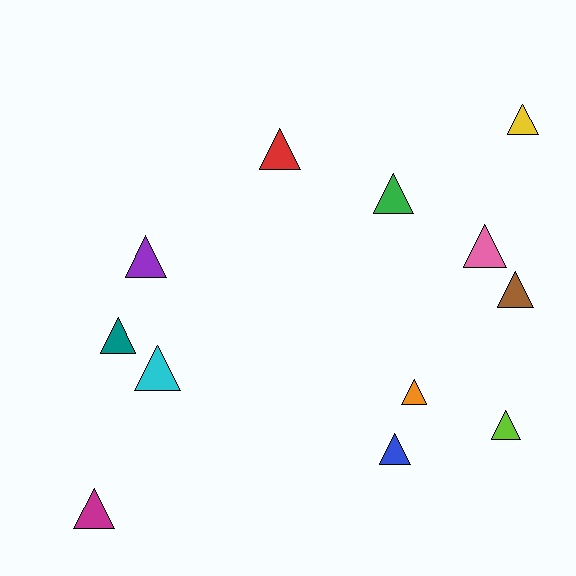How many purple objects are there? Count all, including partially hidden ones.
There is 1 purple object.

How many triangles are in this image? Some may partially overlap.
There are 12 triangles.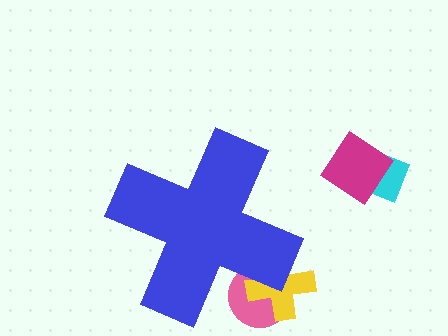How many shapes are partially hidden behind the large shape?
3 shapes are partially hidden.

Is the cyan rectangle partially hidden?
No, the cyan rectangle is fully visible.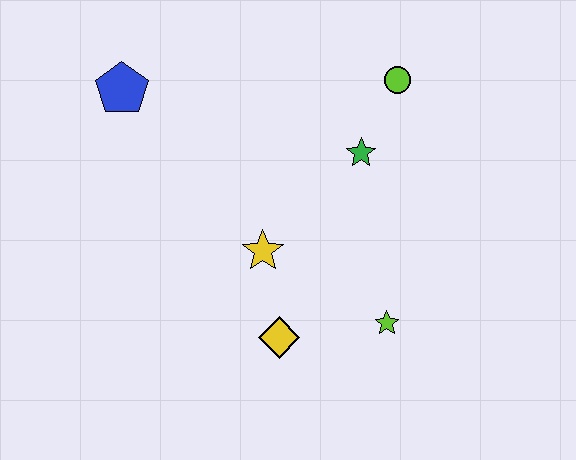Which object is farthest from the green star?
The blue pentagon is farthest from the green star.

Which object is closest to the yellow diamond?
The yellow star is closest to the yellow diamond.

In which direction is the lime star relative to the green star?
The lime star is below the green star.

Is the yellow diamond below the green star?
Yes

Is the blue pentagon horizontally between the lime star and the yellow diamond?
No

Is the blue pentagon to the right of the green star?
No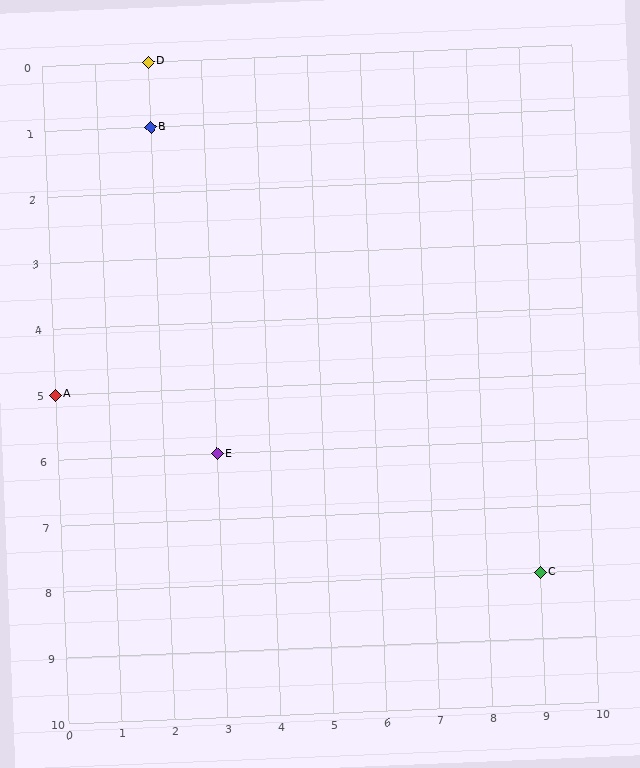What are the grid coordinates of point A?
Point A is at grid coordinates (0, 5).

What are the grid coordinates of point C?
Point C is at grid coordinates (9, 8).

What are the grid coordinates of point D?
Point D is at grid coordinates (2, 0).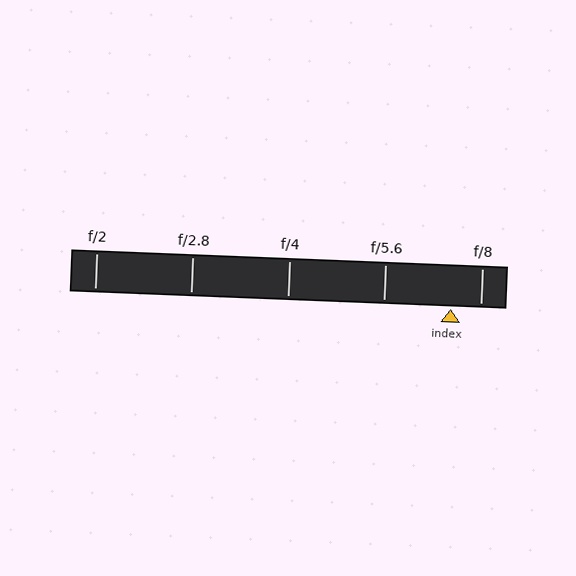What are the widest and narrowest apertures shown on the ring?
The widest aperture shown is f/2 and the narrowest is f/8.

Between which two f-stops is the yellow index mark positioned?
The index mark is between f/5.6 and f/8.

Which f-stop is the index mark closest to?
The index mark is closest to f/8.